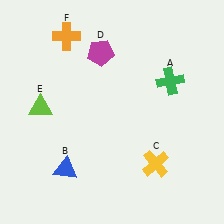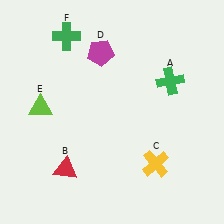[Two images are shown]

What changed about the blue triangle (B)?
In Image 1, B is blue. In Image 2, it changed to red.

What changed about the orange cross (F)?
In Image 1, F is orange. In Image 2, it changed to green.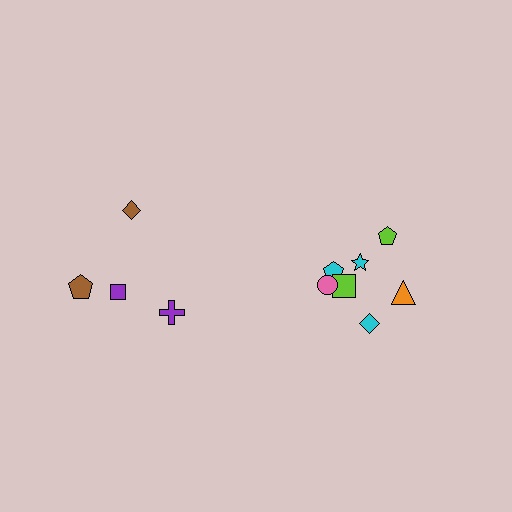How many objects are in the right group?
There are 7 objects.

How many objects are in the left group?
There are 4 objects.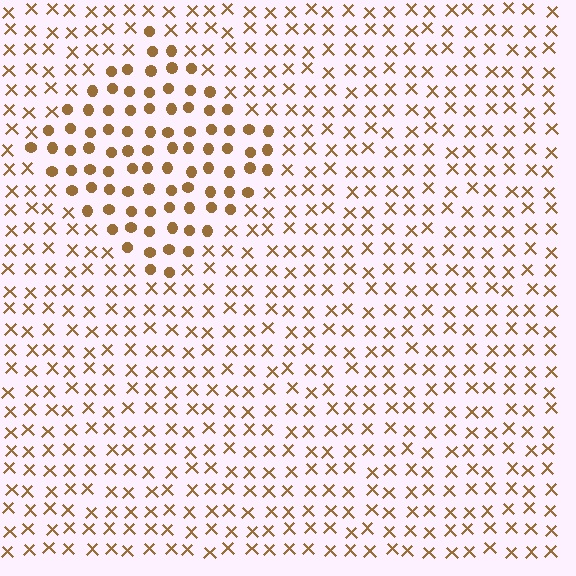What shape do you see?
I see a diamond.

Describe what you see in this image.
The image is filled with small brown elements arranged in a uniform grid. A diamond-shaped region contains circles, while the surrounding area contains X marks. The boundary is defined purely by the change in element shape.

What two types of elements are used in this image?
The image uses circles inside the diamond region and X marks outside it.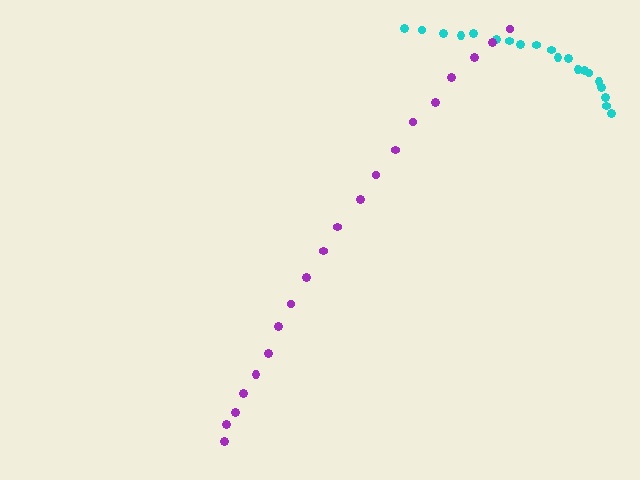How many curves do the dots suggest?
There are 2 distinct paths.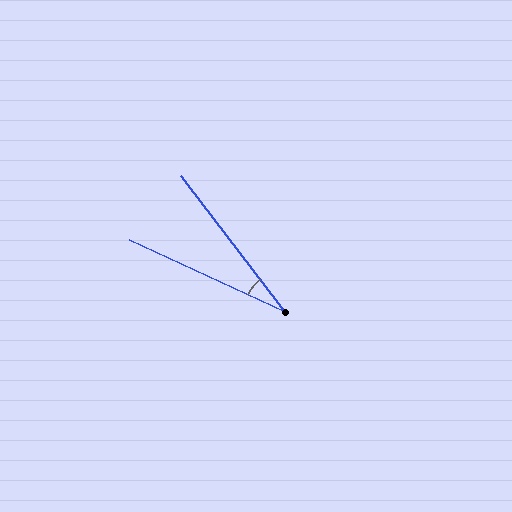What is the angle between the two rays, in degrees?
Approximately 28 degrees.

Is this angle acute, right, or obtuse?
It is acute.